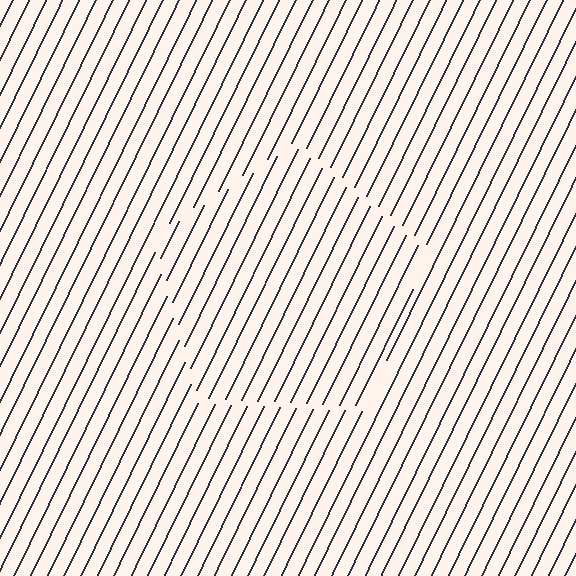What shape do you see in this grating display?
An illusory pentagon. The interior of the shape contains the same grating, shifted by half a period — the contour is defined by the phase discontinuity where line-ends from the inner and outer gratings abut.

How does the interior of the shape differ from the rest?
The interior of the shape contains the same grating, shifted by half a period — the contour is defined by the phase discontinuity where line-ends from the inner and outer gratings abut.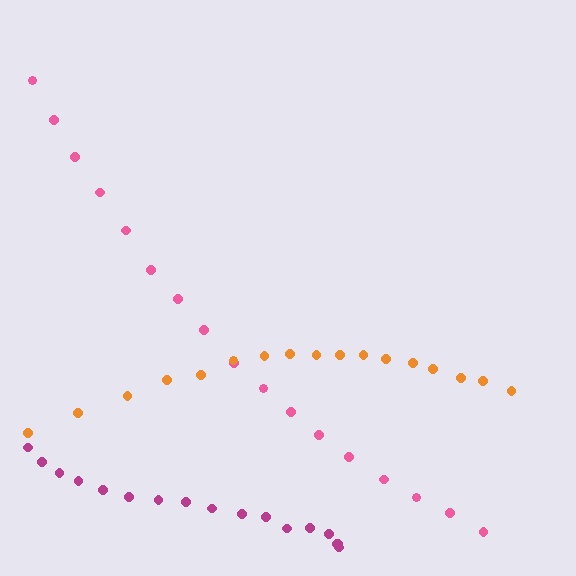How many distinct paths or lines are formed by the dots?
There are 3 distinct paths.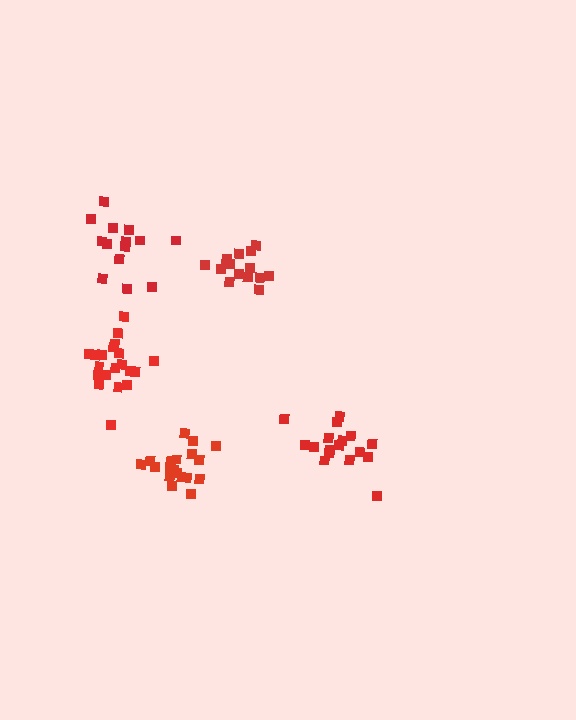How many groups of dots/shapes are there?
There are 5 groups.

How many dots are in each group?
Group 1: 14 dots, Group 2: 20 dots, Group 3: 14 dots, Group 4: 19 dots, Group 5: 17 dots (84 total).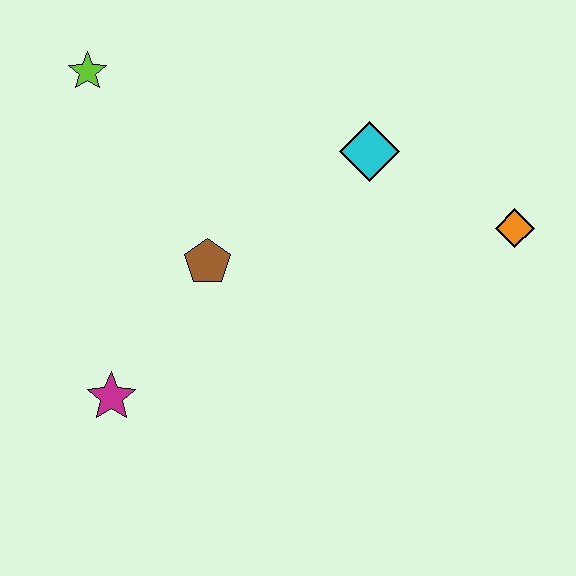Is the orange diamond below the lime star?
Yes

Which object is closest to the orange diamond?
The cyan diamond is closest to the orange diamond.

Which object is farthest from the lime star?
The orange diamond is farthest from the lime star.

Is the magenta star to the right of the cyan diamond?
No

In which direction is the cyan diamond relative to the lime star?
The cyan diamond is to the right of the lime star.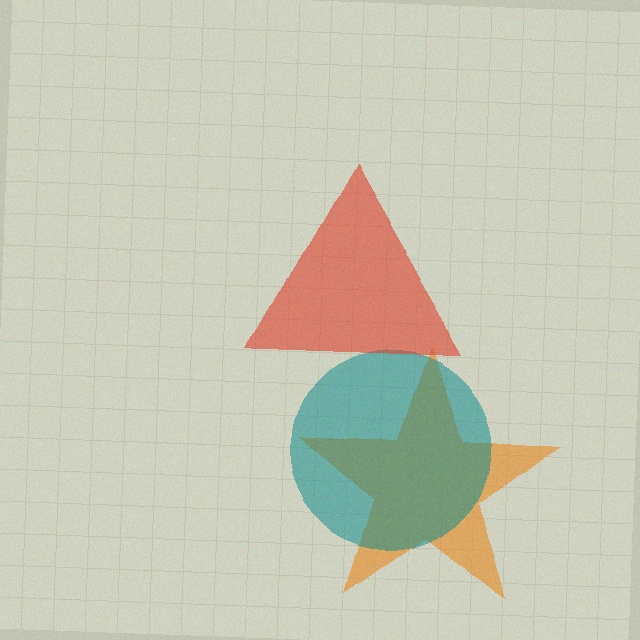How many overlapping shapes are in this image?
There are 3 overlapping shapes in the image.